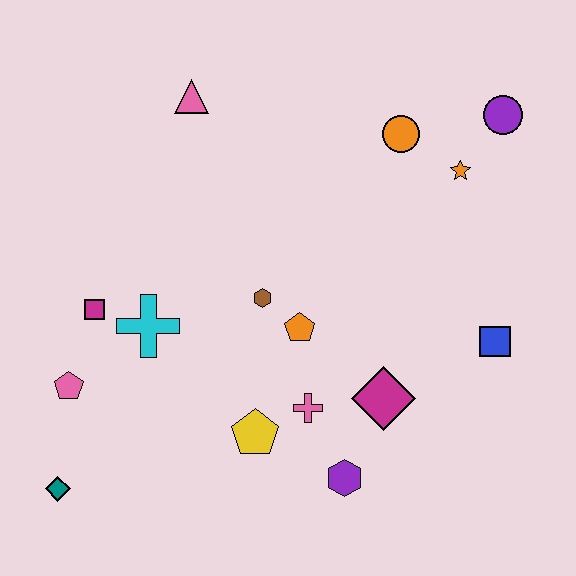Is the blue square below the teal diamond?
No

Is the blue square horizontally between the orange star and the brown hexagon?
No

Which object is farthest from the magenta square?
The purple circle is farthest from the magenta square.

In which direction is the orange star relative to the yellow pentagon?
The orange star is above the yellow pentagon.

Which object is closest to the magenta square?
The cyan cross is closest to the magenta square.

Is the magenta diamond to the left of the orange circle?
Yes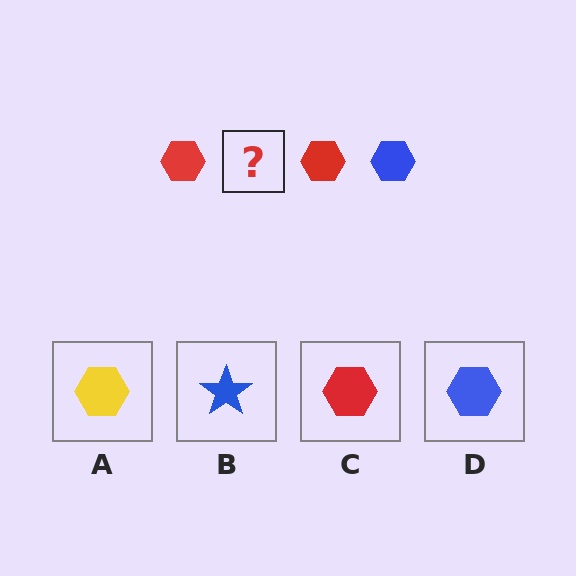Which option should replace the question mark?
Option D.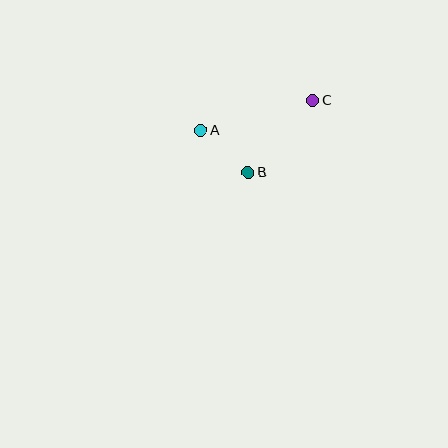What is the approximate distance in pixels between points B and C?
The distance between B and C is approximately 97 pixels.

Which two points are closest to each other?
Points A and B are closest to each other.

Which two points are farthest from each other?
Points A and C are farthest from each other.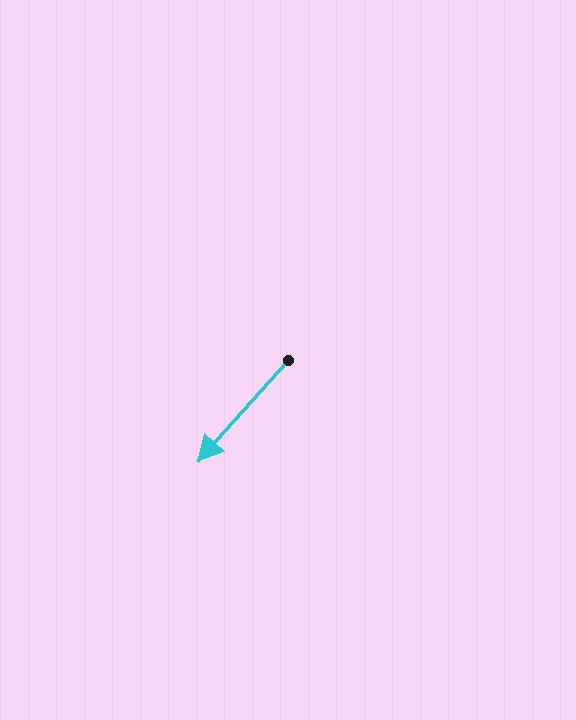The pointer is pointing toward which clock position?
Roughly 7 o'clock.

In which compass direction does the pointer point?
Southwest.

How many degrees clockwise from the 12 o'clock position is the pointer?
Approximately 222 degrees.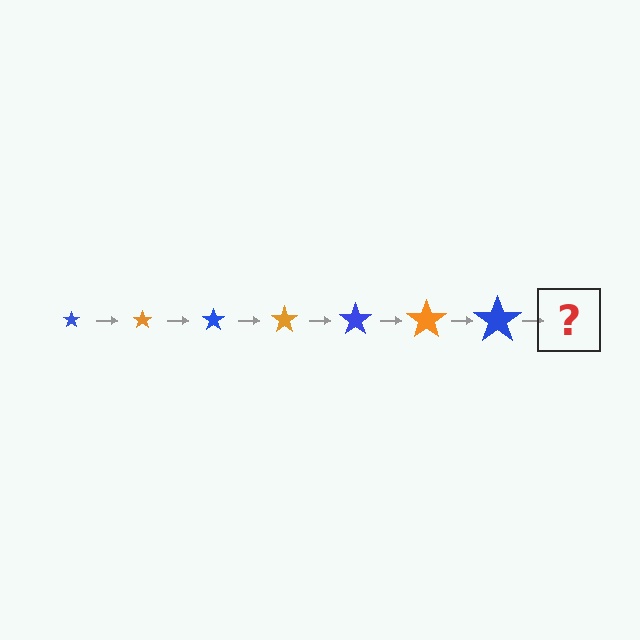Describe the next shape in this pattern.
It should be an orange star, larger than the previous one.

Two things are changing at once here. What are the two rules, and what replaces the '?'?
The two rules are that the star grows larger each step and the color cycles through blue and orange. The '?' should be an orange star, larger than the previous one.